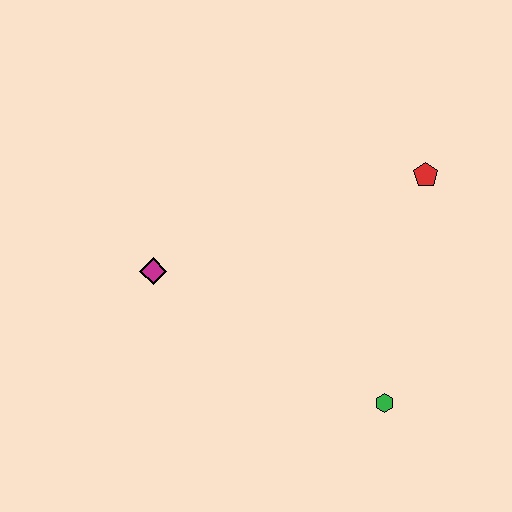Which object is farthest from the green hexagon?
The magenta diamond is farthest from the green hexagon.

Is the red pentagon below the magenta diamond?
No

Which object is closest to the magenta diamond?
The green hexagon is closest to the magenta diamond.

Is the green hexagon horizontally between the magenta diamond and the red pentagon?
Yes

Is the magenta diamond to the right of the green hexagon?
No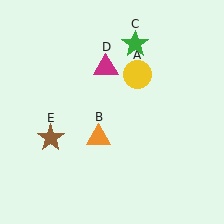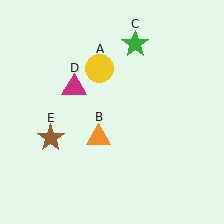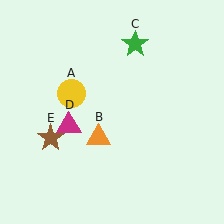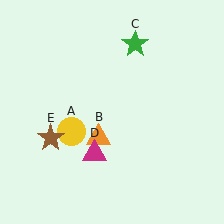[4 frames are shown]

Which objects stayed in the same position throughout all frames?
Orange triangle (object B) and green star (object C) and brown star (object E) remained stationary.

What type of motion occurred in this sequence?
The yellow circle (object A), magenta triangle (object D) rotated counterclockwise around the center of the scene.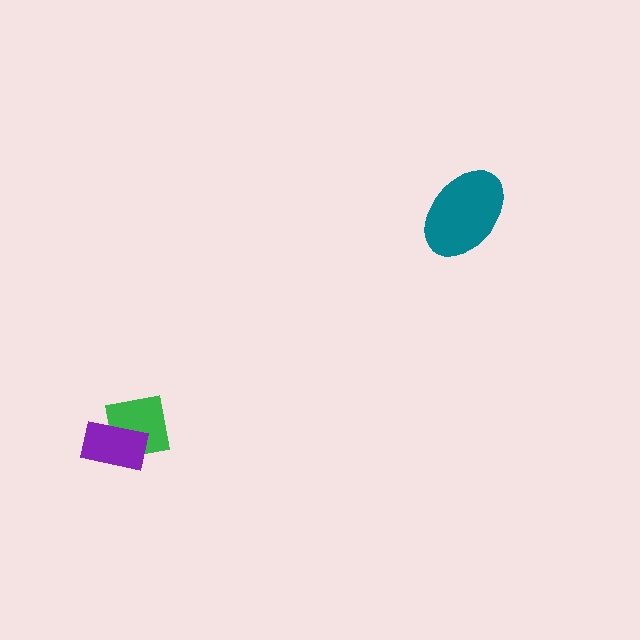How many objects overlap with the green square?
1 object overlaps with the green square.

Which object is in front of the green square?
The purple rectangle is in front of the green square.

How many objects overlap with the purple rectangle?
1 object overlaps with the purple rectangle.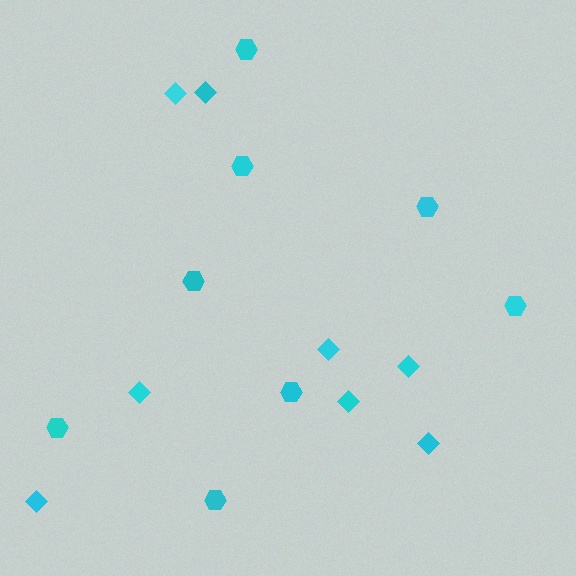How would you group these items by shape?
There are 2 groups: one group of hexagons (8) and one group of diamonds (8).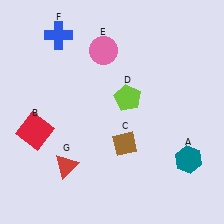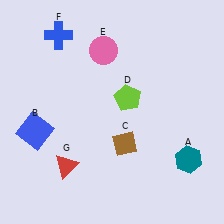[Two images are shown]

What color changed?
The square (B) changed from red in Image 1 to blue in Image 2.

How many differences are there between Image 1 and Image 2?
There is 1 difference between the two images.